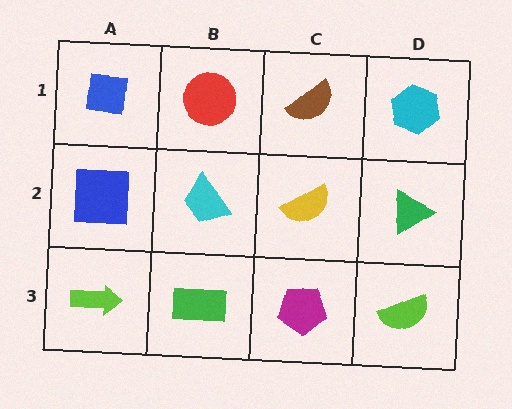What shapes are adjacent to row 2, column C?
A brown semicircle (row 1, column C), a magenta pentagon (row 3, column C), a cyan trapezoid (row 2, column B), a green triangle (row 2, column D).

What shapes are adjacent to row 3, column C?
A yellow semicircle (row 2, column C), a green rectangle (row 3, column B), a lime semicircle (row 3, column D).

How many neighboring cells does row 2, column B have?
4.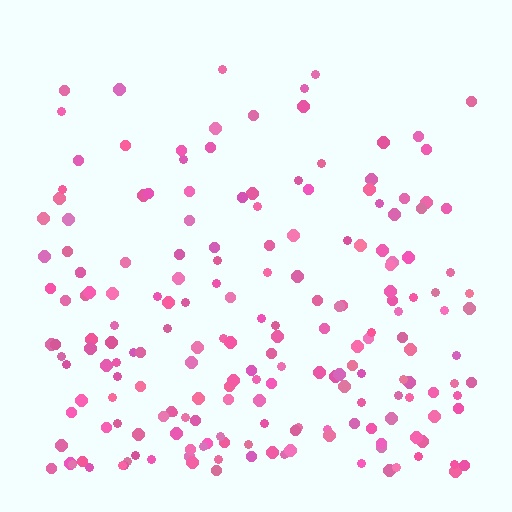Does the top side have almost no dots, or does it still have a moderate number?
Still a moderate number, just noticeably fewer than the bottom.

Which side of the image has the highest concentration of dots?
The bottom.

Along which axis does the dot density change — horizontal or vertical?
Vertical.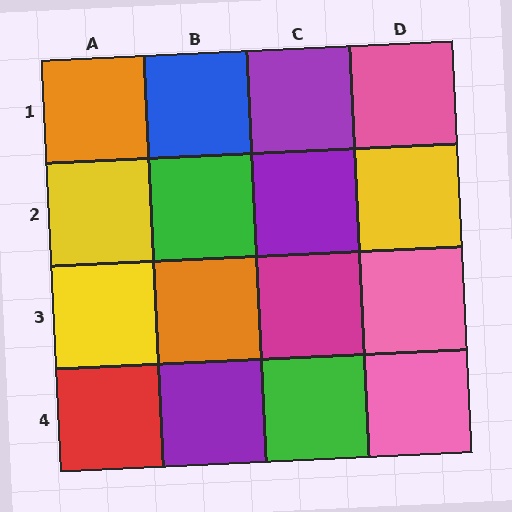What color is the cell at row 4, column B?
Purple.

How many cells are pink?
3 cells are pink.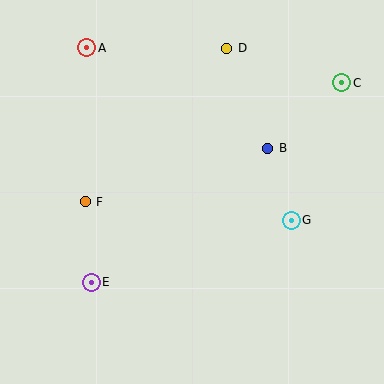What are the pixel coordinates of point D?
Point D is at (227, 48).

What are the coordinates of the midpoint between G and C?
The midpoint between G and C is at (316, 151).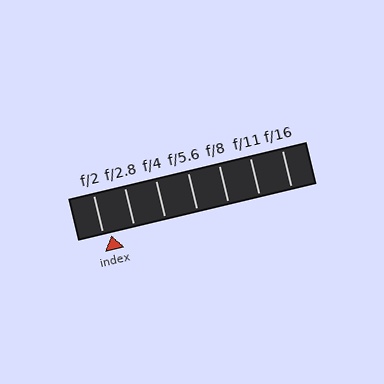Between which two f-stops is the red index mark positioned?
The index mark is between f/2 and f/2.8.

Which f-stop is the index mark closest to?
The index mark is closest to f/2.